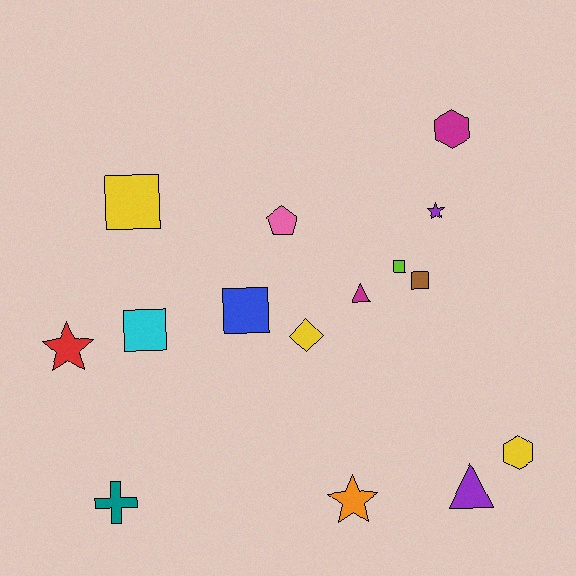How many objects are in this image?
There are 15 objects.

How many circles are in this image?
There are no circles.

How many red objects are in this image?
There is 1 red object.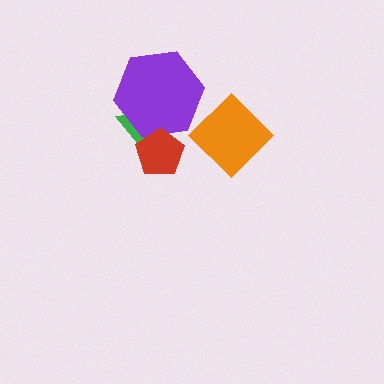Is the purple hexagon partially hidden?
Yes, it is partially covered by another shape.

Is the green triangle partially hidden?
Yes, it is partially covered by another shape.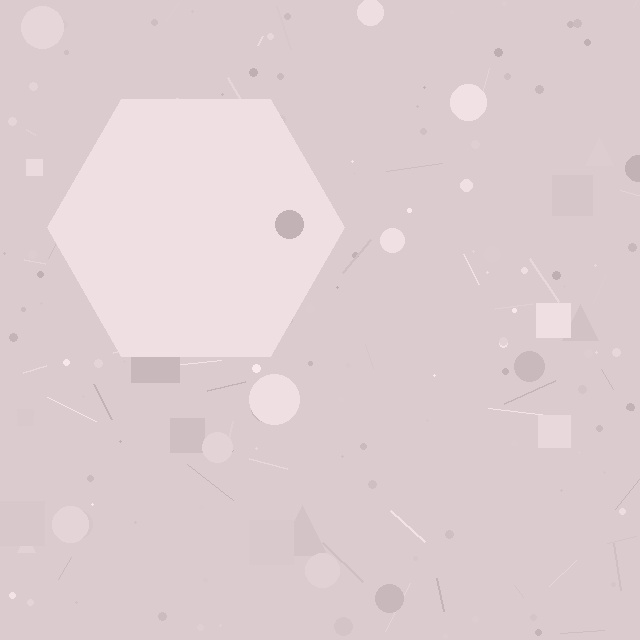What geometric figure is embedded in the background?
A hexagon is embedded in the background.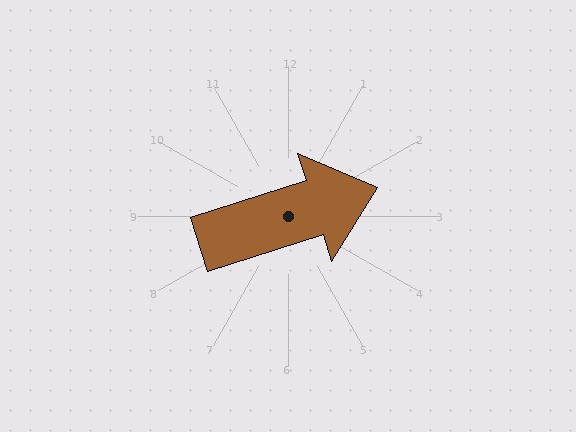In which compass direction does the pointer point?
East.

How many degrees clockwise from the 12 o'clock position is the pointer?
Approximately 72 degrees.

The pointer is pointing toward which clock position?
Roughly 2 o'clock.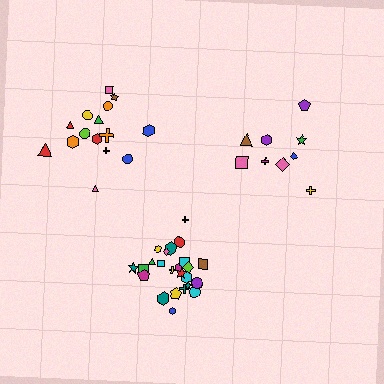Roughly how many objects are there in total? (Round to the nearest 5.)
Roughly 50 objects in total.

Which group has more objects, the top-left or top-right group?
The top-left group.